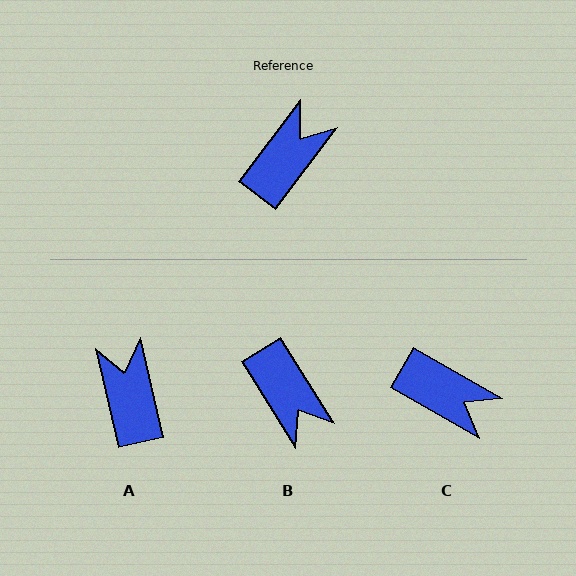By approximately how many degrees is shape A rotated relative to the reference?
Approximately 50 degrees counter-clockwise.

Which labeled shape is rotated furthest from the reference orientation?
B, about 111 degrees away.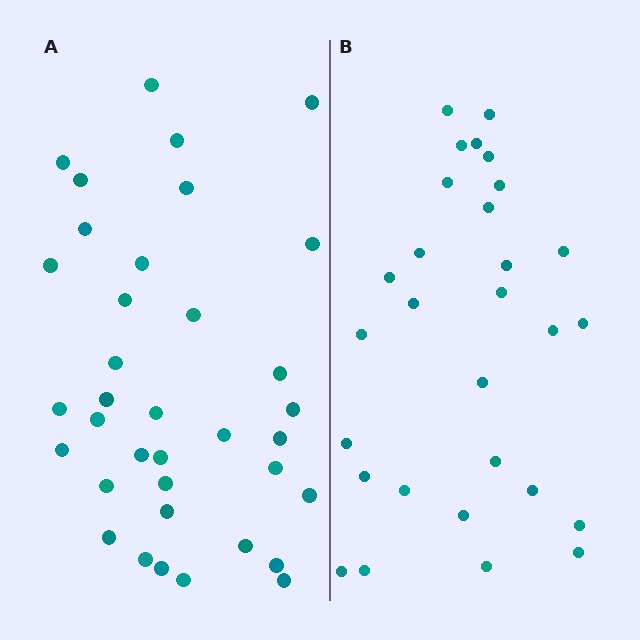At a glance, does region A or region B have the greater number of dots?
Region A (the left region) has more dots.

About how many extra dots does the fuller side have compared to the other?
Region A has roughly 8 or so more dots than region B.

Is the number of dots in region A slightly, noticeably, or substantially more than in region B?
Region A has only slightly more — the two regions are fairly close. The ratio is roughly 1.2 to 1.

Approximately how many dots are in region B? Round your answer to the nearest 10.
About 30 dots. (The exact count is 29, which rounds to 30.)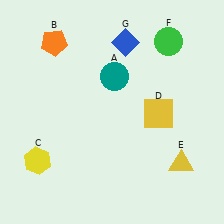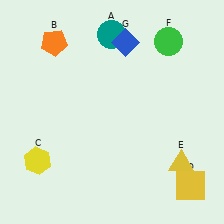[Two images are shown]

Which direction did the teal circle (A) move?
The teal circle (A) moved up.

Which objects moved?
The objects that moved are: the teal circle (A), the yellow square (D).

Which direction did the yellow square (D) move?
The yellow square (D) moved down.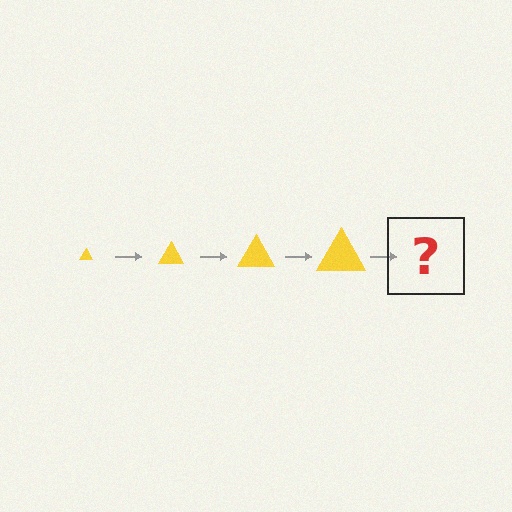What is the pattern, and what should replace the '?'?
The pattern is that the triangle gets progressively larger each step. The '?' should be a yellow triangle, larger than the previous one.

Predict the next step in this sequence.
The next step is a yellow triangle, larger than the previous one.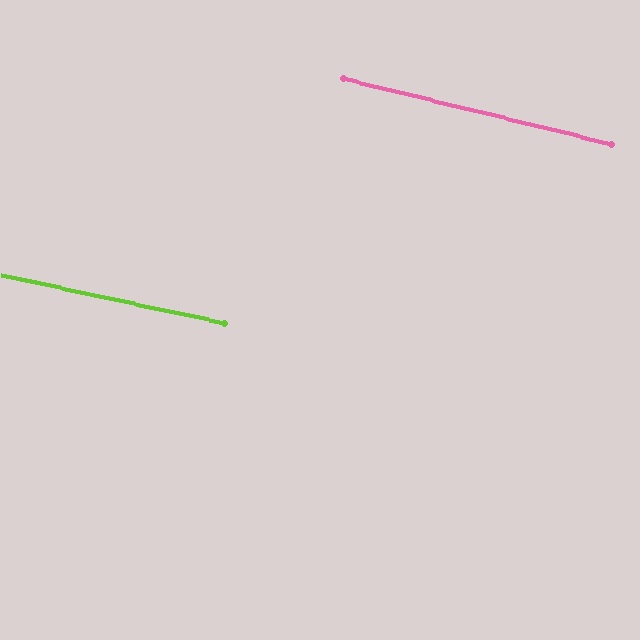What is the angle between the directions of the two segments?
Approximately 2 degrees.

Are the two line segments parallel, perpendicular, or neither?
Parallel — their directions differ by only 1.8°.